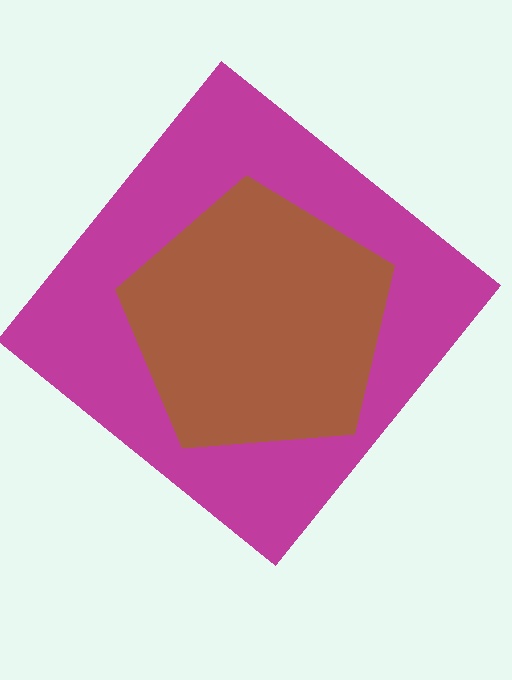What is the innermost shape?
The brown pentagon.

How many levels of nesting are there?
2.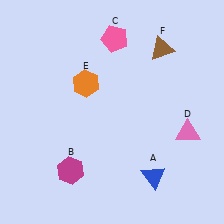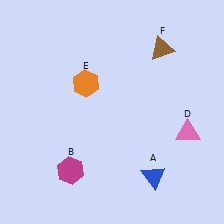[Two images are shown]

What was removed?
The pink pentagon (C) was removed in Image 2.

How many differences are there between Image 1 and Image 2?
There is 1 difference between the two images.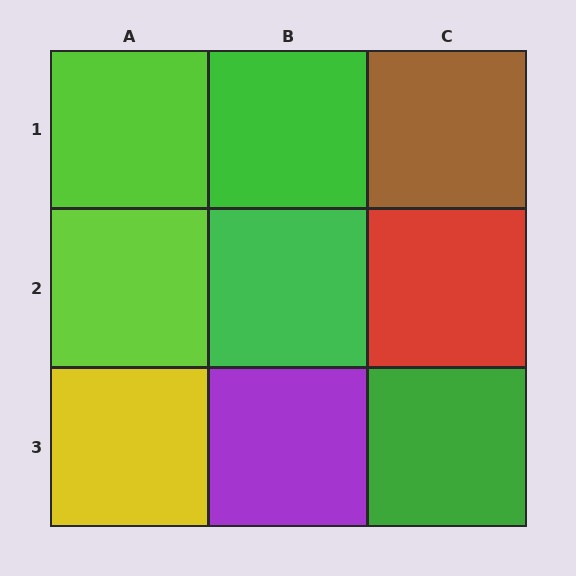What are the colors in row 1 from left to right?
Lime, green, brown.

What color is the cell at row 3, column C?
Green.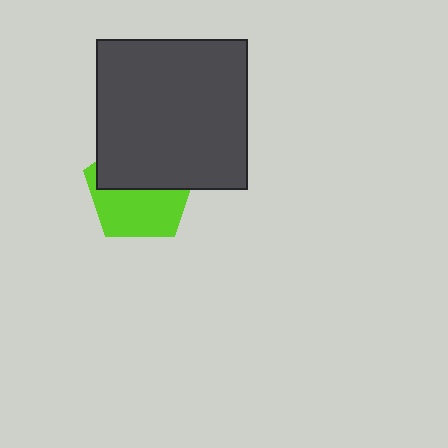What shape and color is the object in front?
The object in front is a dark gray square.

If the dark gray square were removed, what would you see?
You would see the complete lime pentagon.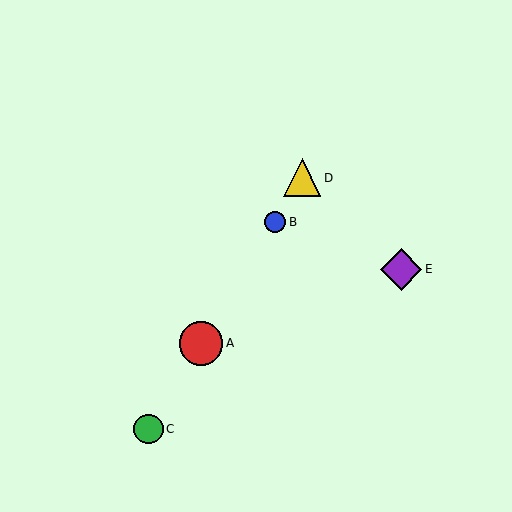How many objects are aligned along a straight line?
4 objects (A, B, C, D) are aligned along a straight line.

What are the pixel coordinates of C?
Object C is at (149, 429).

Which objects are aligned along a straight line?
Objects A, B, C, D are aligned along a straight line.